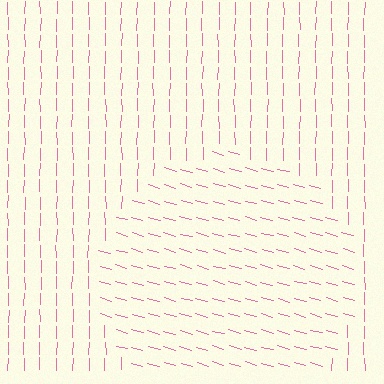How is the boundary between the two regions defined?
The boundary is defined purely by a change in line orientation (approximately 75 degrees difference). All lines are the same color and thickness.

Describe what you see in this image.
The image is filled with small pink line segments. A circle region in the image has lines oriented differently from the surrounding lines, creating a visible texture boundary.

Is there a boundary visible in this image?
Yes, there is a texture boundary formed by a change in line orientation.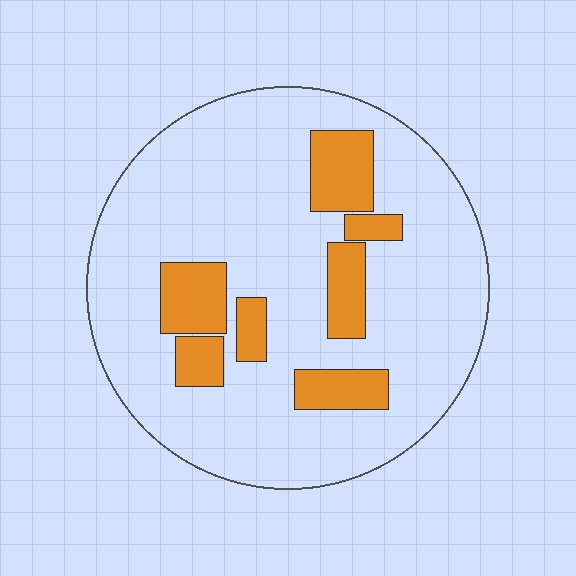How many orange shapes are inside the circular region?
7.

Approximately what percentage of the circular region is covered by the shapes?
Approximately 20%.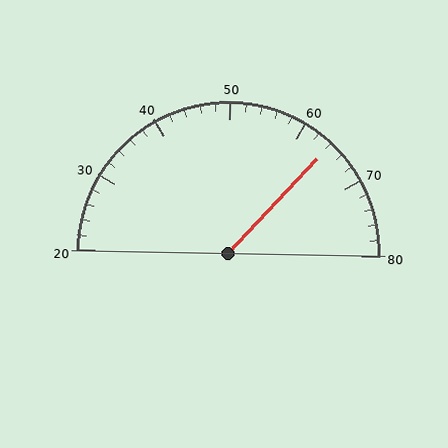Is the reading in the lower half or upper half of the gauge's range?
The reading is in the upper half of the range (20 to 80).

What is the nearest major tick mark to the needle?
The nearest major tick mark is 60.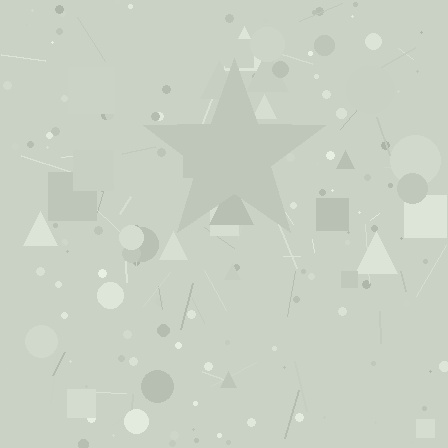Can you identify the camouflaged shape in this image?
The camouflaged shape is a star.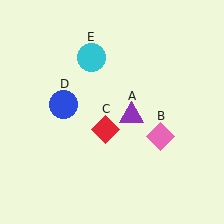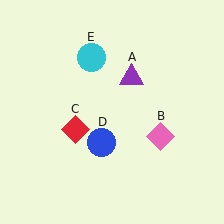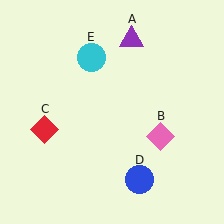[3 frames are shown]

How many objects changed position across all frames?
3 objects changed position: purple triangle (object A), red diamond (object C), blue circle (object D).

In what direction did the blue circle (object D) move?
The blue circle (object D) moved down and to the right.